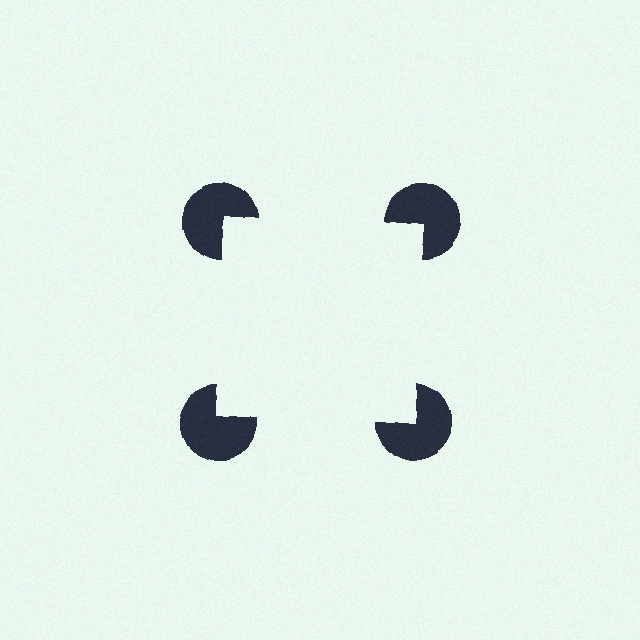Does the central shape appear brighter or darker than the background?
It typically appears slightly brighter than the background, even though no actual brightness change is drawn.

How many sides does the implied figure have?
4 sides.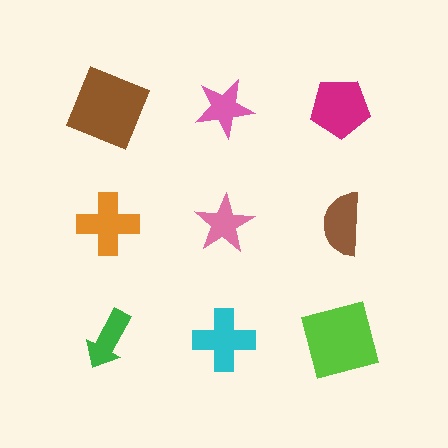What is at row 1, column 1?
A brown square.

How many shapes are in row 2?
3 shapes.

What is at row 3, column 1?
A green arrow.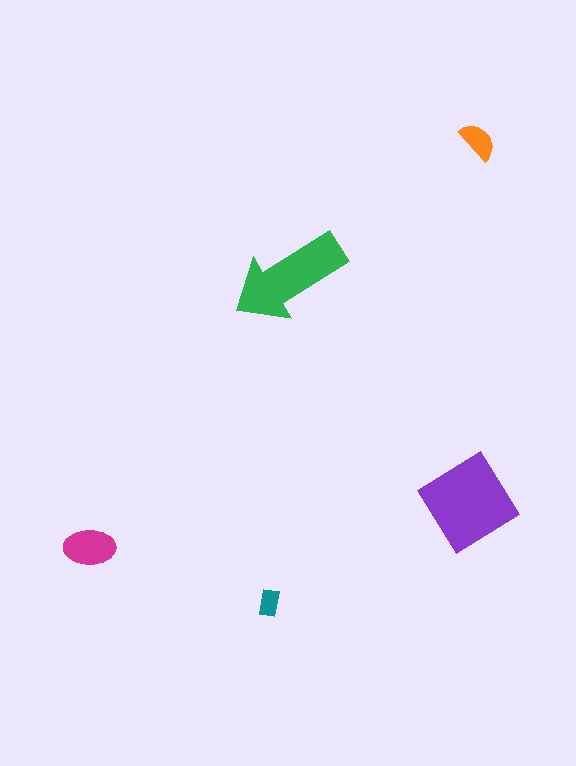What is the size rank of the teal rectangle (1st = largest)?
5th.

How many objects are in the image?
There are 5 objects in the image.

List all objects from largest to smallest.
The purple diamond, the green arrow, the magenta ellipse, the orange semicircle, the teal rectangle.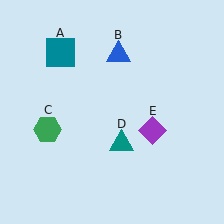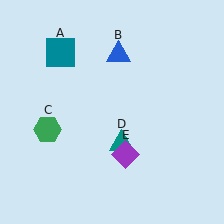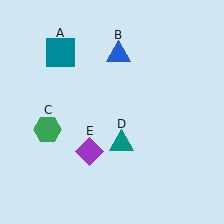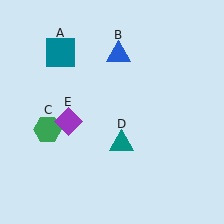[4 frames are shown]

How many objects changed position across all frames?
1 object changed position: purple diamond (object E).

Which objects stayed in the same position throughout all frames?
Teal square (object A) and blue triangle (object B) and green hexagon (object C) and teal triangle (object D) remained stationary.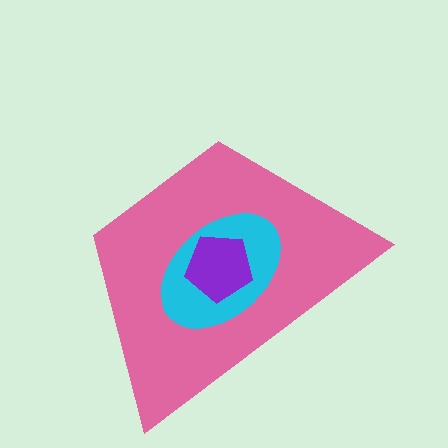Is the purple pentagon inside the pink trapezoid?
Yes.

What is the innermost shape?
The purple pentagon.